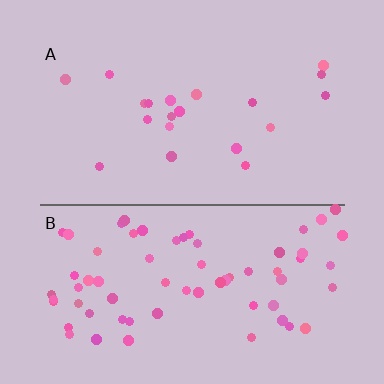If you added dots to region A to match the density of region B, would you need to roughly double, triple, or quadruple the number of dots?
Approximately triple.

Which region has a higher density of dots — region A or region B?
B (the bottom).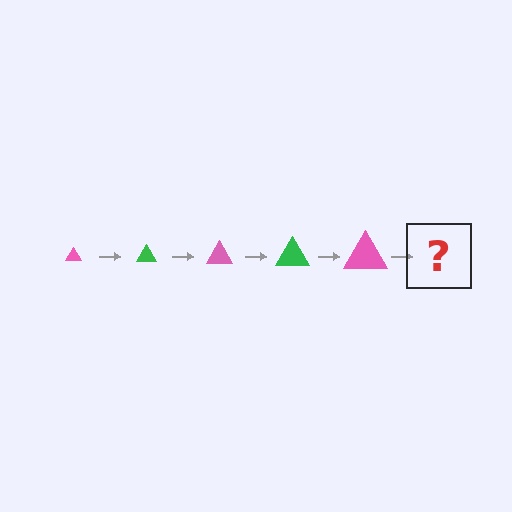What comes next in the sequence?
The next element should be a green triangle, larger than the previous one.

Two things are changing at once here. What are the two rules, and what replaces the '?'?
The two rules are that the triangle grows larger each step and the color cycles through pink and green. The '?' should be a green triangle, larger than the previous one.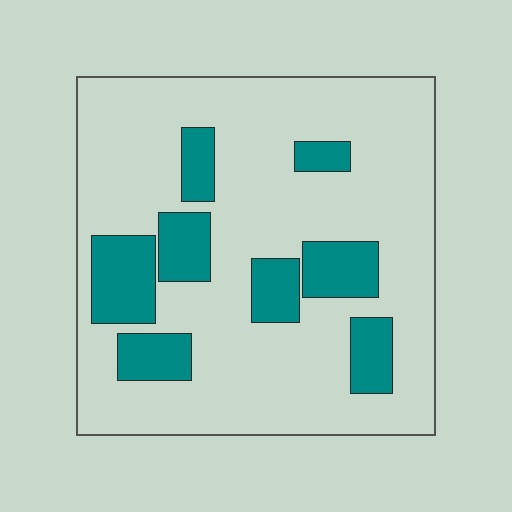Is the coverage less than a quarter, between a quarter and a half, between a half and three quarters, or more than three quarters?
Less than a quarter.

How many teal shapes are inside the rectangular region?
8.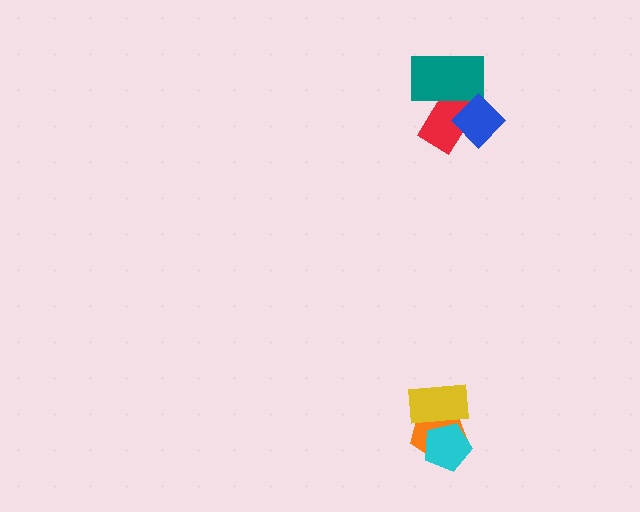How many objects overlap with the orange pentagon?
2 objects overlap with the orange pentagon.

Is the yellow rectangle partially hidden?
No, no other shape covers it.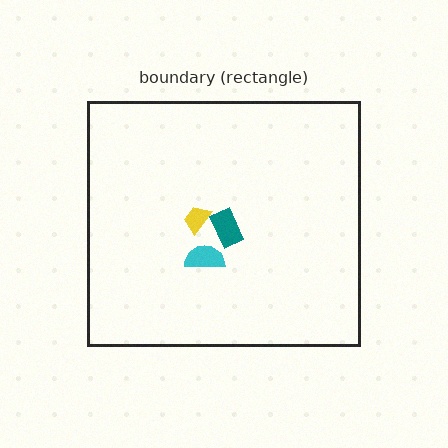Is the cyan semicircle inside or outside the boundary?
Inside.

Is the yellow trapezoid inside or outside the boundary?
Inside.